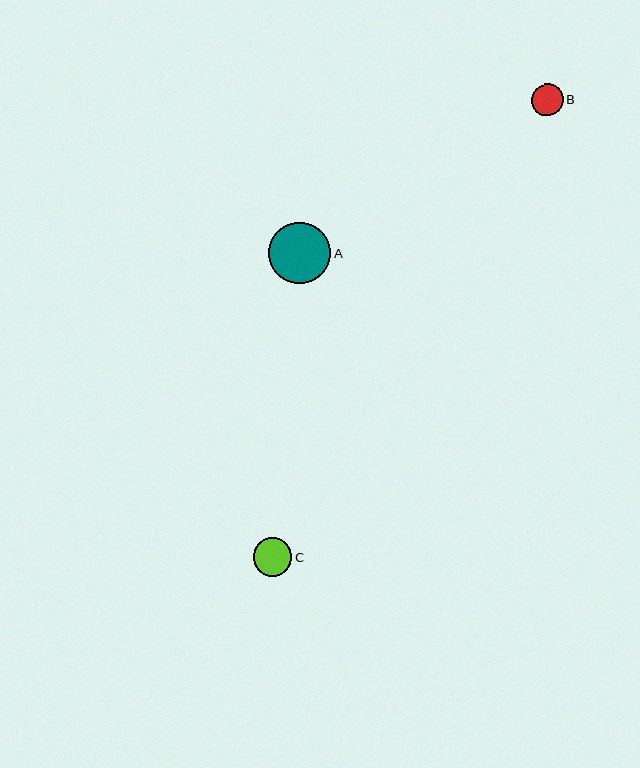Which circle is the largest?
Circle A is the largest with a size of approximately 62 pixels.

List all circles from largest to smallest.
From largest to smallest: A, C, B.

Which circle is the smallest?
Circle B is the smallest with a size of approximately 31 pixels.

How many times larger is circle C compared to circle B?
Circle C is approximately 1.2 times the size of circle B.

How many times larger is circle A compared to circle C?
Circle A is approximately 1.6 times the size of circle C.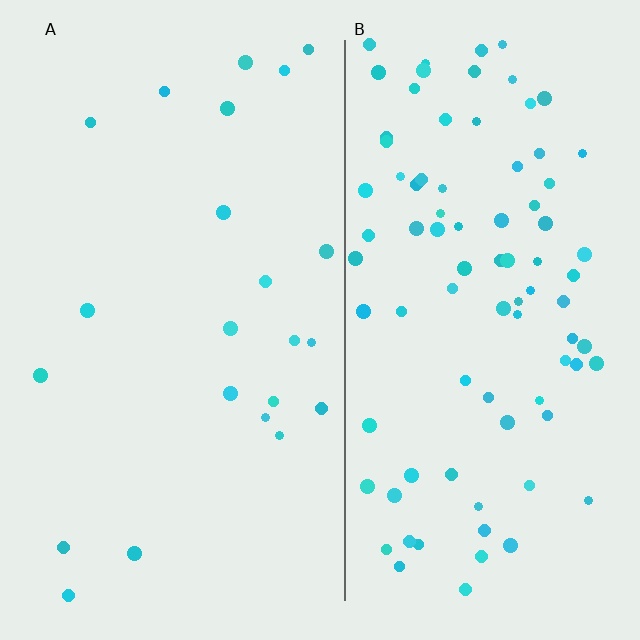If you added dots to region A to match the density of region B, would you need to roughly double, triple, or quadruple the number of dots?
Approximately quadruple.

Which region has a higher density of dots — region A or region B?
B (the right).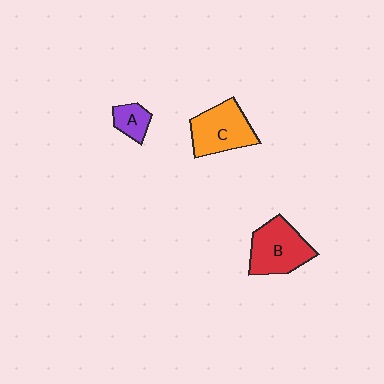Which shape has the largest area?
Shape B (red).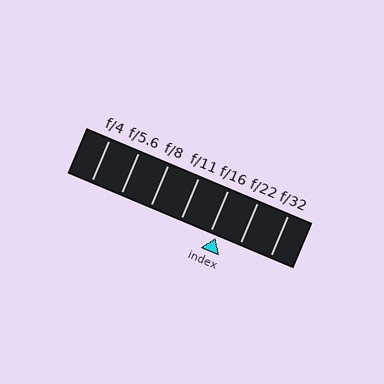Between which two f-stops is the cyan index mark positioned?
The index mark is between f/16 and f/22.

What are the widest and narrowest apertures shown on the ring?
The widest aperture shown is f/4 and the narrowest is f/32.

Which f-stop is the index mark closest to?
The index mark is closest to f/16.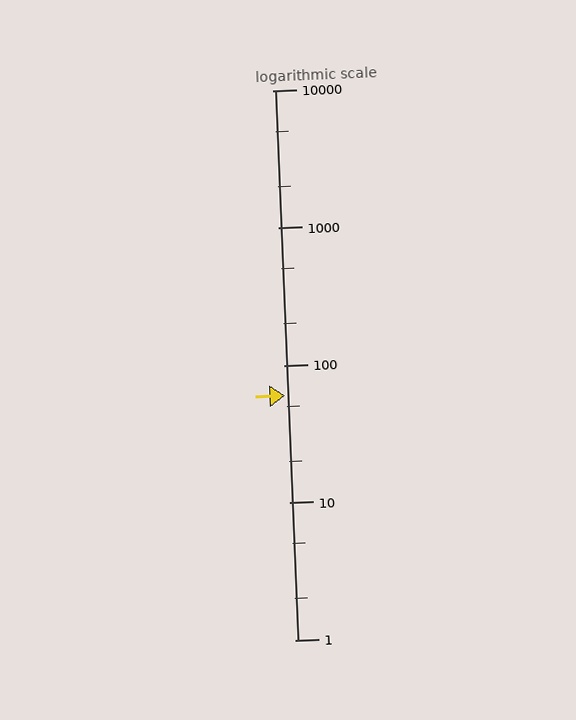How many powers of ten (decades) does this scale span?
The scale spans 4 decades, from 1 to 10000.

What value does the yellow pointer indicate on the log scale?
The pointer indicates approximately 60.